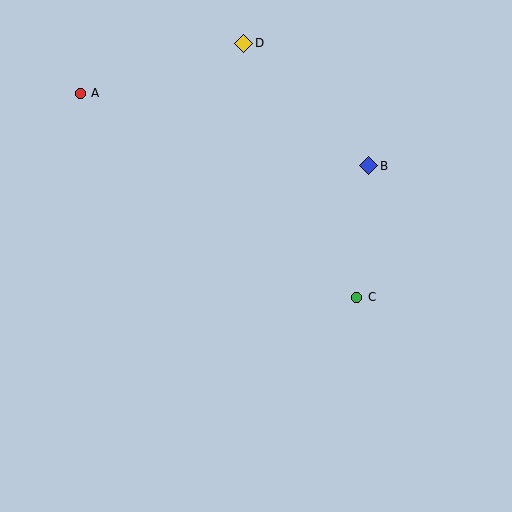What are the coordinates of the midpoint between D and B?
The midpoint between D and B is at (306, 104).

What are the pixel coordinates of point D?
Point D is at (244, 43).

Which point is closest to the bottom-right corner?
Point C is closest to the bottom-right corner.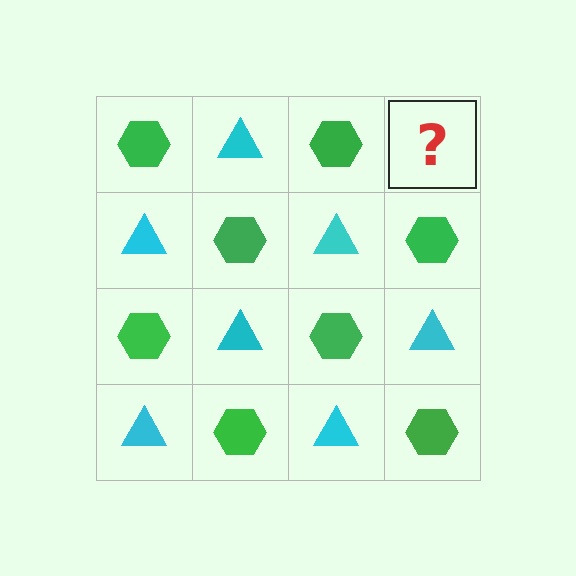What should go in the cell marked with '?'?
The missing cell should contain a cyan triangle.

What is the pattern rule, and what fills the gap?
The rule is that it alternates green hexagon and cyan triangle in a checkerboard pattern. The gap should be filled with a cyan triangle.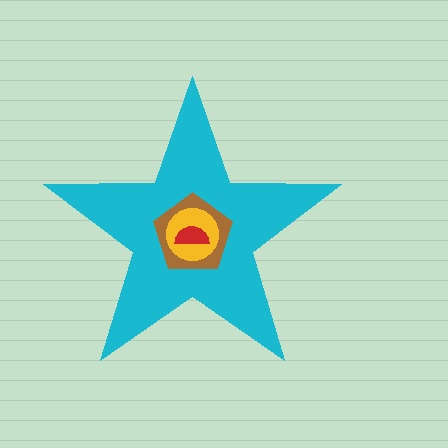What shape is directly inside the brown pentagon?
The yellow circle.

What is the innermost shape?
The red semicircle.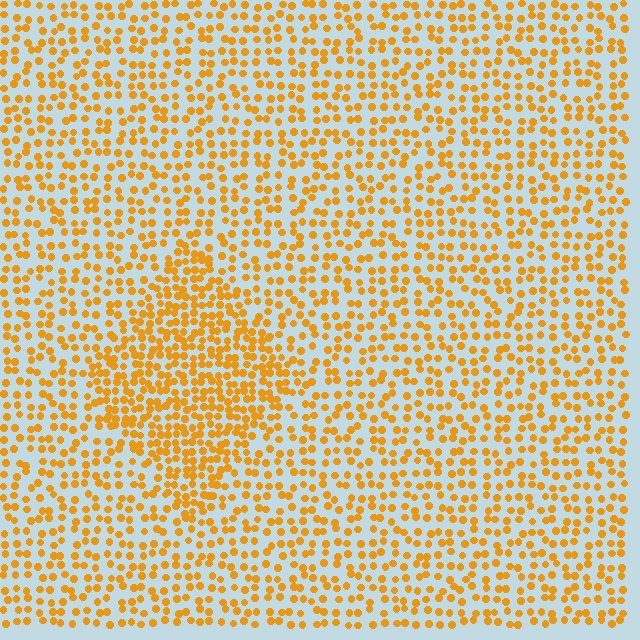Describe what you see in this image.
The image contains small orange elements arranged at two different densities. A diamond-shaped region is visible where the elements are more densely packed than the surrounding area.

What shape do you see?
I see a diamond.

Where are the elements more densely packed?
The elements are more densely packed inside the diamond boundary.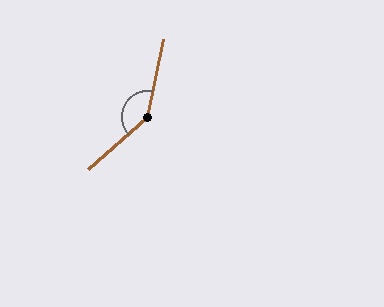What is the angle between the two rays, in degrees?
Approximately 144 degrees.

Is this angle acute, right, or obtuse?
It is obtuse.